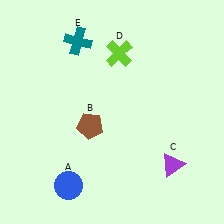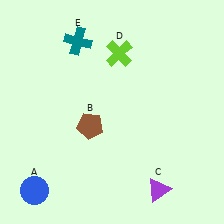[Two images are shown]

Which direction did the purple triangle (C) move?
The purple triangle (C) moved down.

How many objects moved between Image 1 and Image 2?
2 objects moved between the two images.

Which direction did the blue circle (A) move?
The blue circle (A) moved left.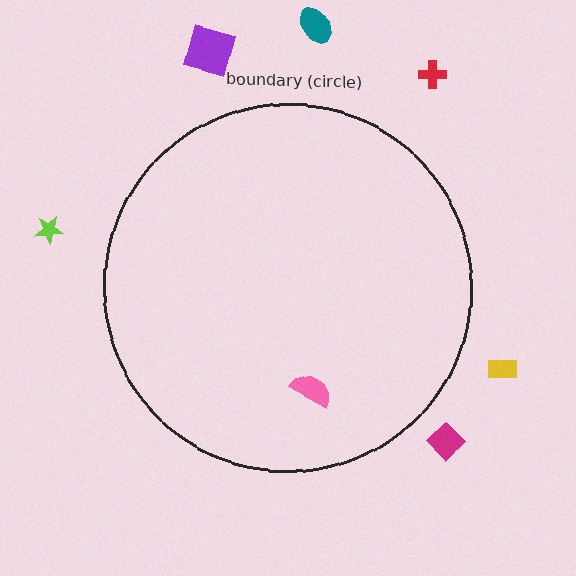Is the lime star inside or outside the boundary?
Outside.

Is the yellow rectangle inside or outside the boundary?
Outside.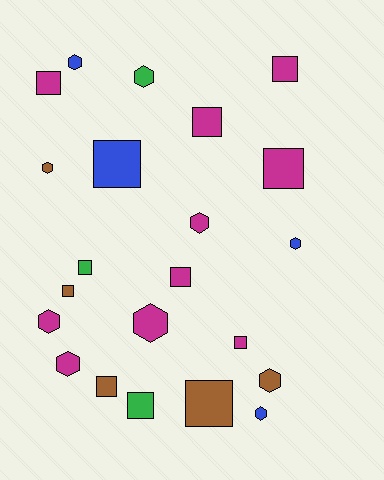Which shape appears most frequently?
Square, with 12 objects.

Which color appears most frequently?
Magenta, with 10 objects.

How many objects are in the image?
There are 22 objects.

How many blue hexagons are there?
There are 3 blue hexagons.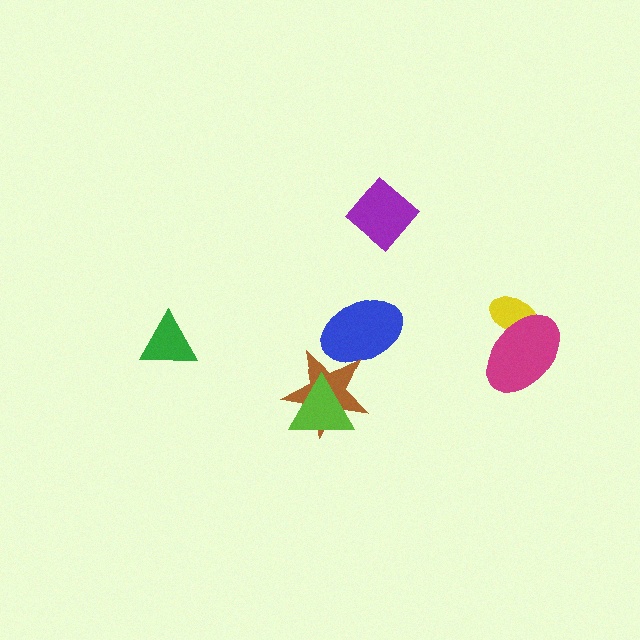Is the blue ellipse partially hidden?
Yes, it is partially covered by another shape.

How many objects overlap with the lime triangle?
1 object overlaps with the lime triangle.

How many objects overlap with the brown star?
2 objects overlap with the brown star.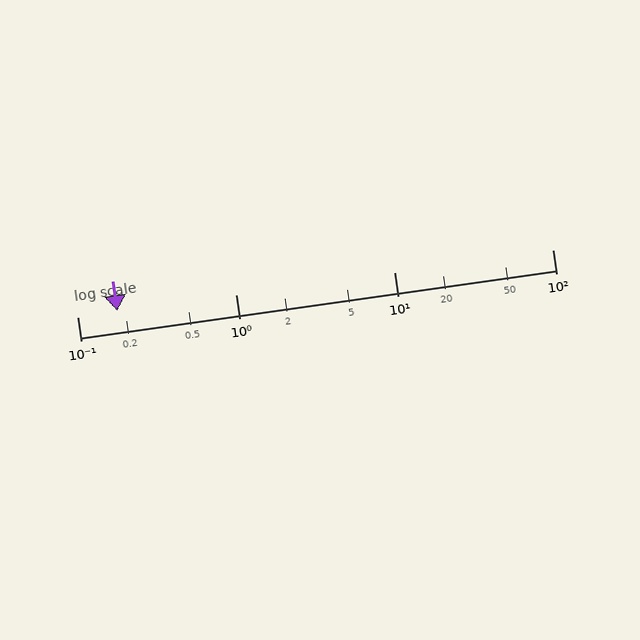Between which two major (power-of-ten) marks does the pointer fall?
The pointer is between 0.1 and 1.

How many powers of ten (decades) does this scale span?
The scale spans 3 decades, from 0.1 to 100.